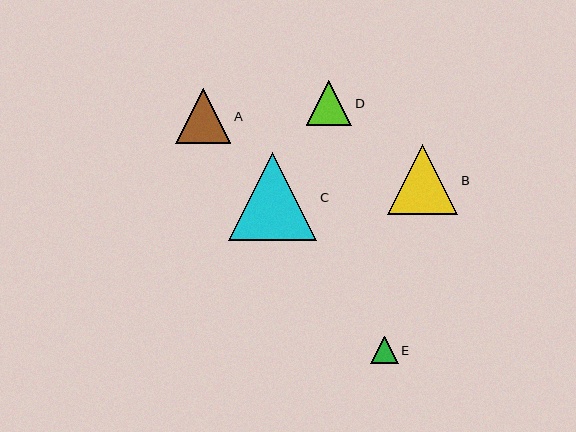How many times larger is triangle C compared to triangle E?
Triangle C is approximately 3.2 times the size of triangle E.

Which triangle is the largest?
Triangle C is the largest with a size of approximately 88 pixels.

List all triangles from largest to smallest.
From largest to smallest: C, B, A, D, E.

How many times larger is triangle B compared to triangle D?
Triangle B is approximately 1.6 times the size of triangle D.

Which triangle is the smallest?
Triangle E is the smallest with a size of approximately 28 pixels.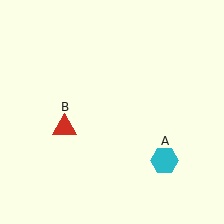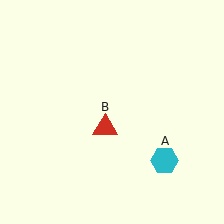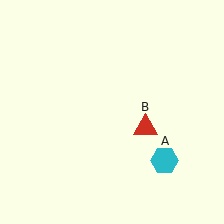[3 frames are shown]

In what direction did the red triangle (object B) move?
The red triangle (object B) moved right.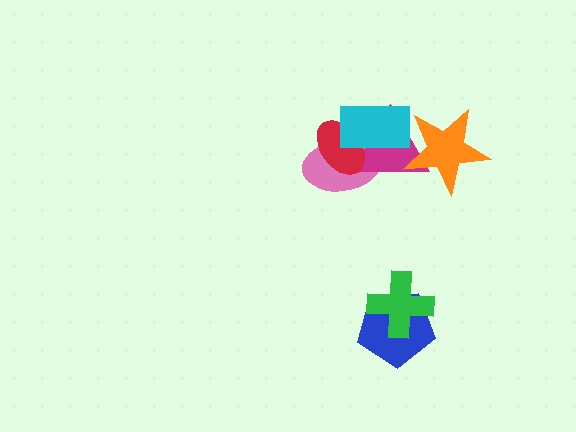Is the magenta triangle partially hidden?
Yes, it is partially covered by another shape.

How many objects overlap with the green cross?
1 object overlaps with the green cross.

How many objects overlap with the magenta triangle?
4 objects overlap with the magenta triangle.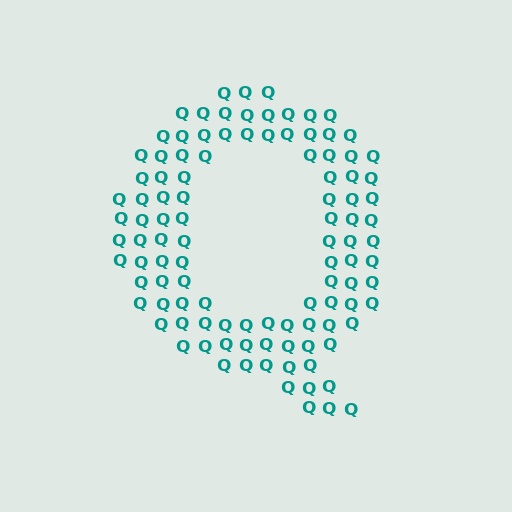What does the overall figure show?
The overall figure shows the letter Q.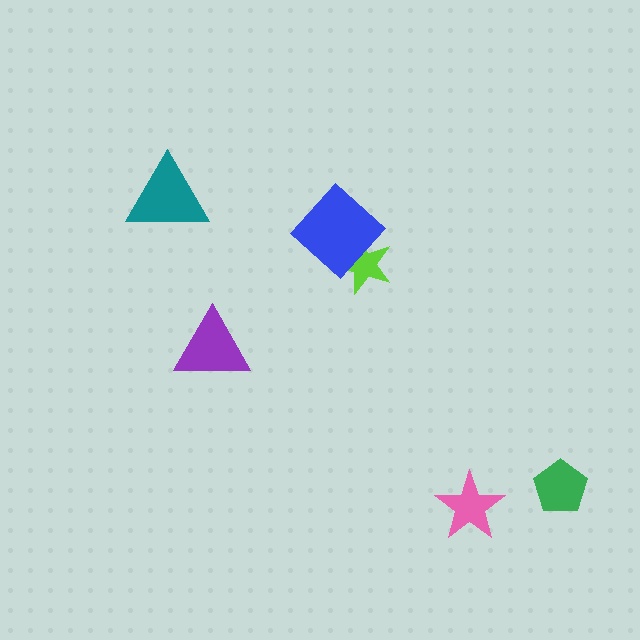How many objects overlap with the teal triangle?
0 objects overlap with the teal triangle.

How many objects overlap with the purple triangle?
0 objects overlap with the purple triangle.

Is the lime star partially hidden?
Yes, it is partially covered by another shape.